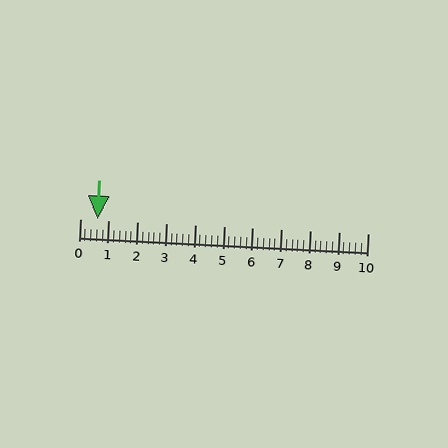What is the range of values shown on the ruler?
The ruler shows values from 0 to 10.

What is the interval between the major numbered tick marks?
The major tick marks are spaced 1 units apart.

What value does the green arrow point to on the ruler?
The green arrow points to approximately 0.6.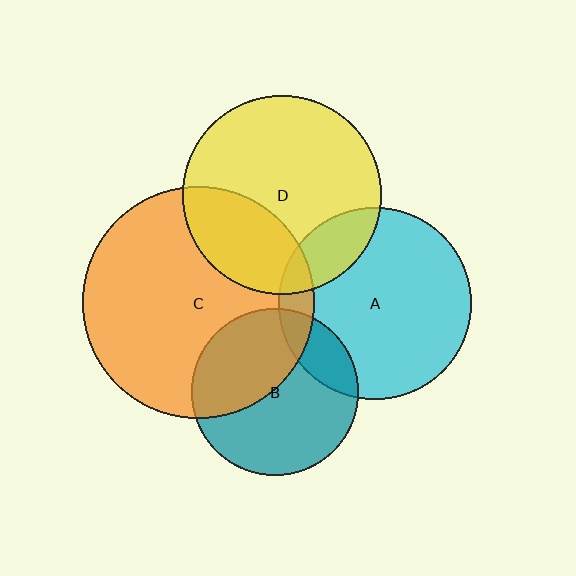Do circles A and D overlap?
Yes.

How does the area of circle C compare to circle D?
Approximately 1.4 times.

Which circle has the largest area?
Circle C (orange).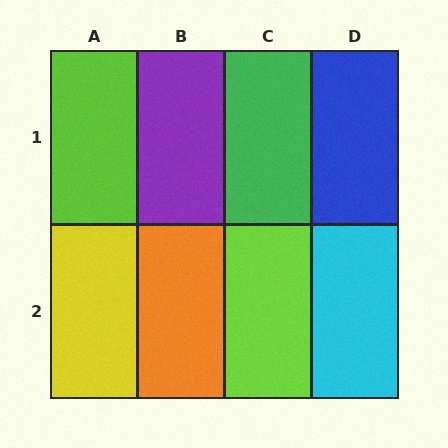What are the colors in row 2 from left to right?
Yellow, orange, lime, cyan.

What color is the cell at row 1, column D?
Blue.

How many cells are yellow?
1 cell is yellow.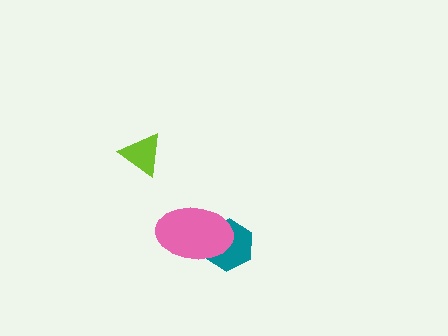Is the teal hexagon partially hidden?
Yes, it is partially covered by another shape.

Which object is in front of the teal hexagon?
The pink ellipse is in front of the teal hexagon.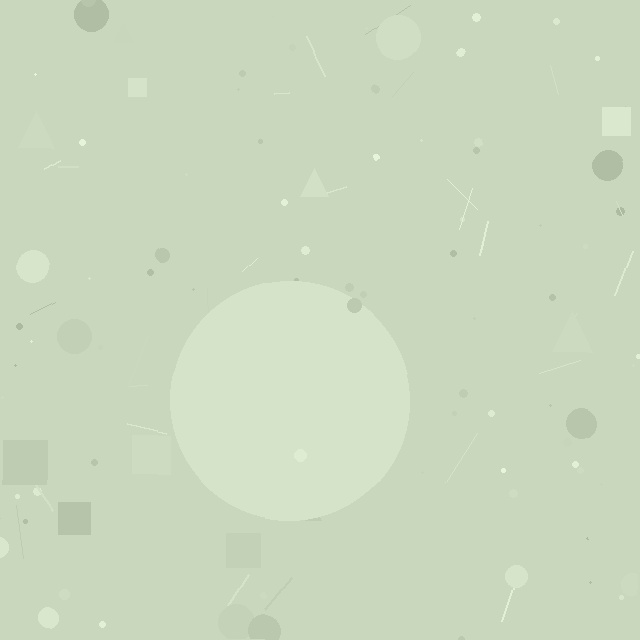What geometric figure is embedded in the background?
A circle is embedded in the background.